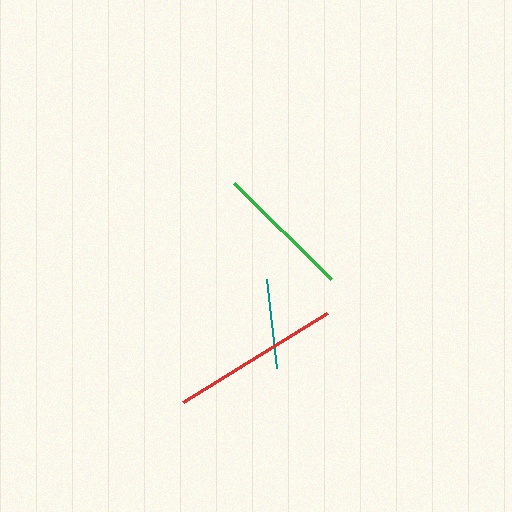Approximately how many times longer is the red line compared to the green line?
The red line is approximately 1.2 times the length of the green line.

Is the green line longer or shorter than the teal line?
The green line is longer than the teal line.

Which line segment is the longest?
The red line is the longest at approximately 169 pixels.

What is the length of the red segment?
The red segment is approximately 169 pixels long.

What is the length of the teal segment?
The teal segment is approximately 90 pixels long.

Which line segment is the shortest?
The teal line is the shortest at approximately 90 pixels.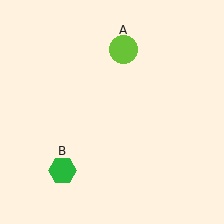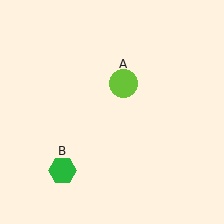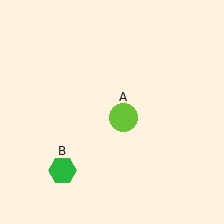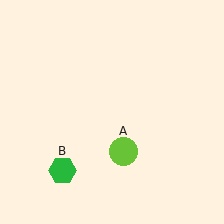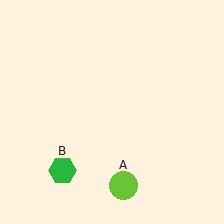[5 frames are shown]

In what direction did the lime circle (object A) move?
The lime circle (object A) moved down.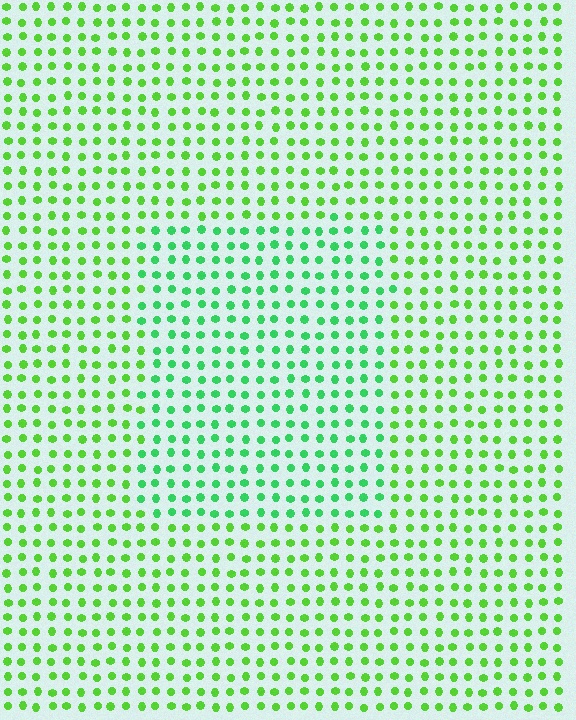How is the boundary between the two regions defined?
The boundary is defined purely by a slight shift in hue (about 30 degrees). Spacing, size, and orientation are identical on both sides.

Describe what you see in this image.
The image is filled with small lime elements in a uniform arrangement. A rectangle-shaped region is visible where the elements are tinted to a slightly different hue, forming a subtle color boundary.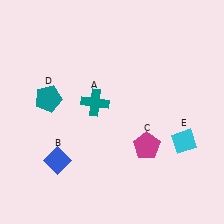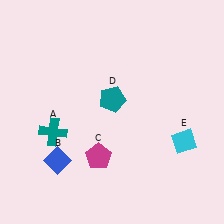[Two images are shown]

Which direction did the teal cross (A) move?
The teal cross (A) moved left.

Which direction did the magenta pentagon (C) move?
The magenta pentagon (C) moved left.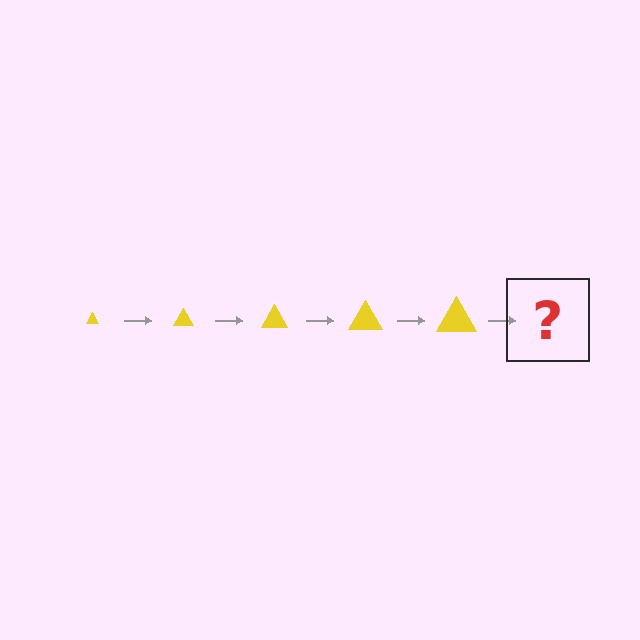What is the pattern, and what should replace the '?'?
The pattern is that the triangle gets progressively larger each step. The '?' should be a yellow triangle, larger than the previous one.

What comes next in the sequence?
The next element should be a yellow triangle, larger than the previous one.